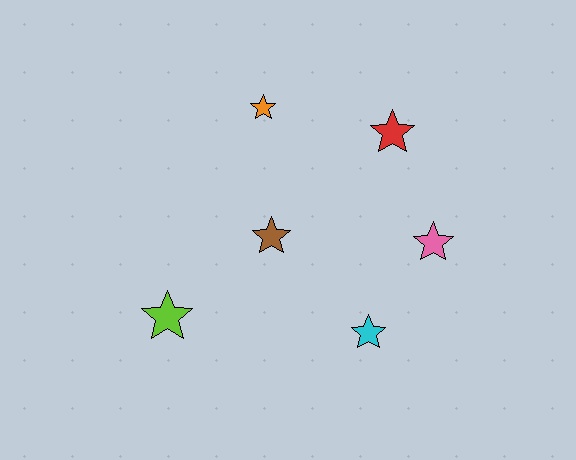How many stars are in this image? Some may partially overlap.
There are 6 stars.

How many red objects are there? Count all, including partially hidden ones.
There is 1 red object.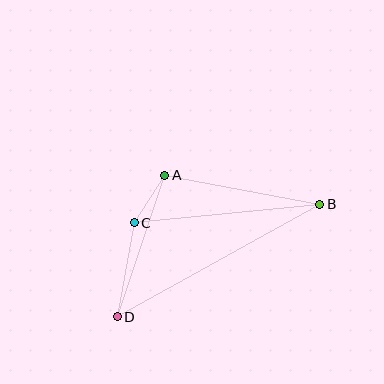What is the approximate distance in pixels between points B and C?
The distance between B and C is approximately 187 pixels.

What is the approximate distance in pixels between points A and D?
The distance between A and D is approximately 149 pixels.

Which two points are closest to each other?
Points A and C are closest to each other.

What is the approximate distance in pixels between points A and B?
The distance between A and B is approximately 158 pixels.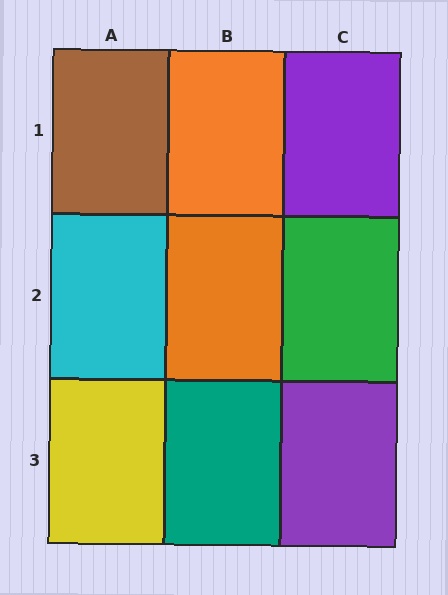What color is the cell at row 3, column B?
Teal.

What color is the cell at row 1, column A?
Brown.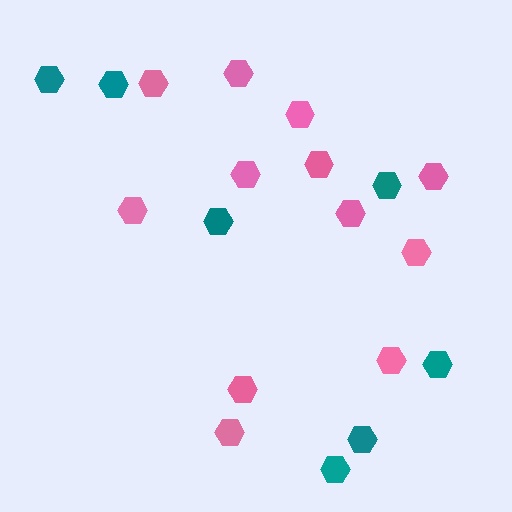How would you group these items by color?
There are 2 groups: one group of pink hexagons (12) and one group of teal hexagons (7).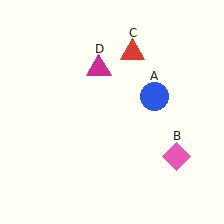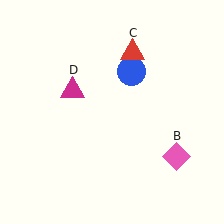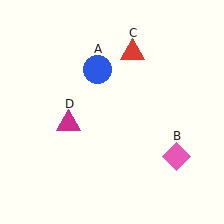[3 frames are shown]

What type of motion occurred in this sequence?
The blue circle (object A), magenta triangle (object D) rotated counterclockwise around the center of the scene.